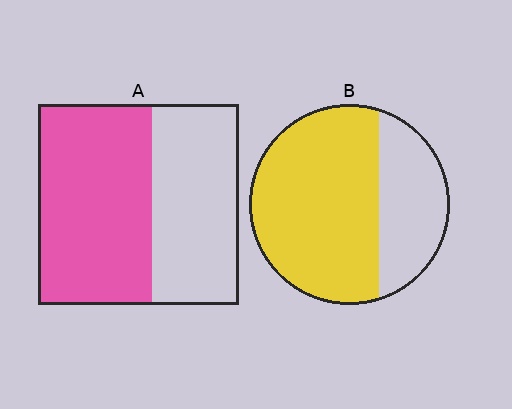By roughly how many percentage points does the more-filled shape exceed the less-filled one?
By roughly 10 percentage points (B over A).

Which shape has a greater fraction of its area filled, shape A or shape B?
Shape B.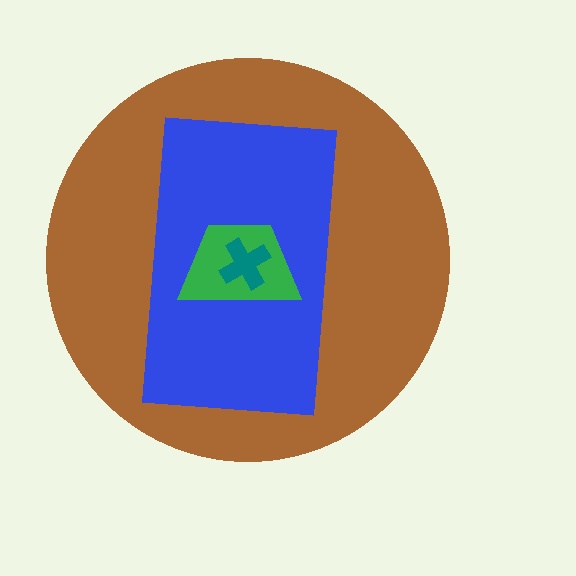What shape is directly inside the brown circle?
The blue rectangle.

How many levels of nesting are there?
4.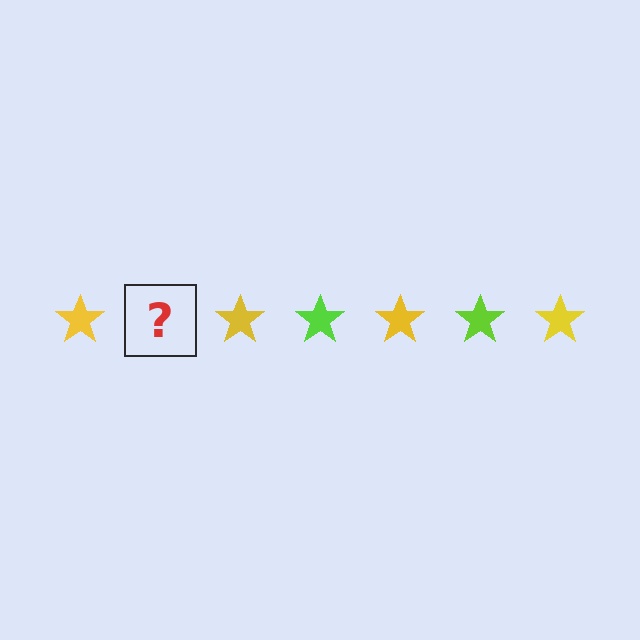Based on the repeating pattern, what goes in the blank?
The blank should be a lime star.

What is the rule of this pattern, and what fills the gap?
The rule is that the pattern cycles through yellow, lime stars. The gap should be filled with a lime star.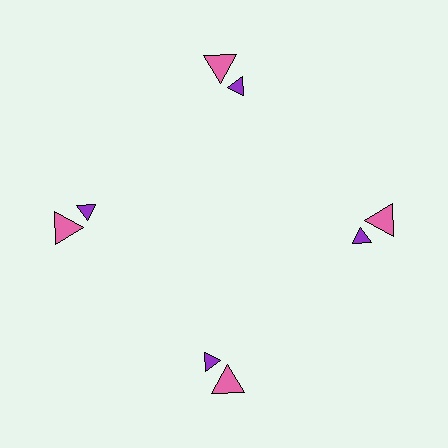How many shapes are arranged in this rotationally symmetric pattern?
There are 8 shapes, arranged in 4 groups of 2.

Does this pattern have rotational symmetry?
Yes, this pattern has 4-fold rotational symmetry. It looks the same after rotating 90 degrees around the center.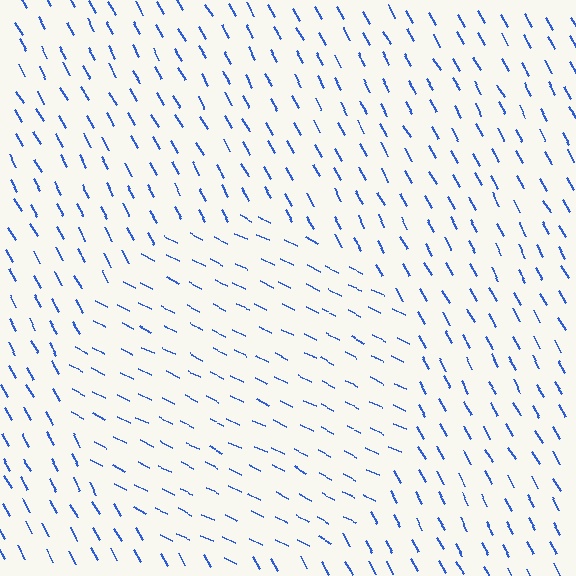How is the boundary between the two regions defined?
The boundary is defined purely by a change in line orientation (approximately 35 degrees difference). All lines are the same color and thickness.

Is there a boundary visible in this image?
Yes, there is a texture boundary formed by a change in line orientation.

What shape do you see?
I see a circle.